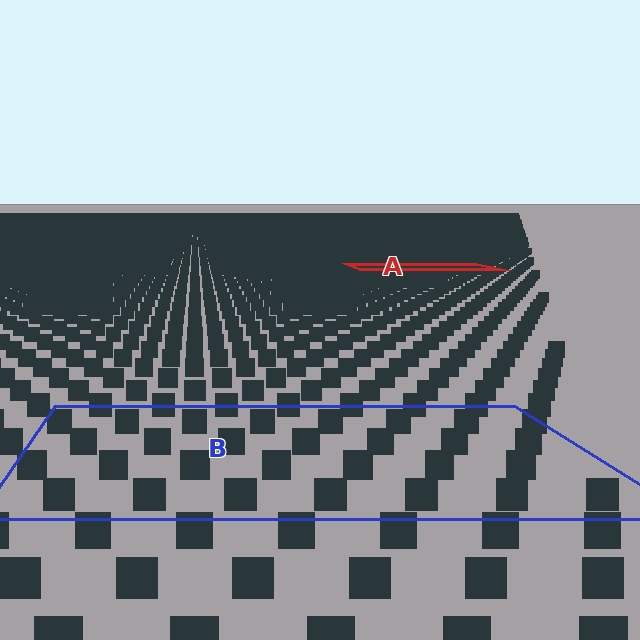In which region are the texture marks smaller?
The texture marks are smaller in region A, because it is farther away.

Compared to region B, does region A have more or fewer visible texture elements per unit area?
Region A has more texture elements per unit area — they are packed more densely because it is farther away.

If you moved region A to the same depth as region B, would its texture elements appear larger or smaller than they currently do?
They would appear larger. At a closer depth, the same texture elements are projected at a bigger on-screen size.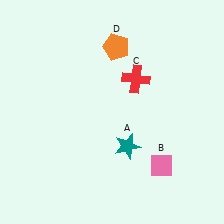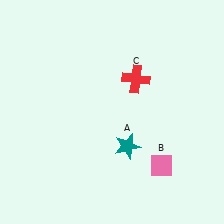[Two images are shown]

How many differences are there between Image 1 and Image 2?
There is 1 difference between the two images.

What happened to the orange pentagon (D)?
The orange pentagon (D) was removed in Image 2. It was in the top-right area of Image 1.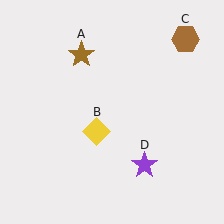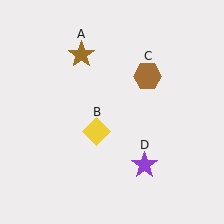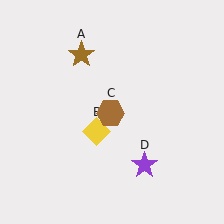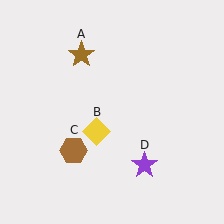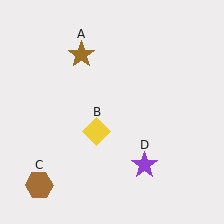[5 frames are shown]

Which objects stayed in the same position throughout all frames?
Brown star (object A) and yellow diamond (object B) and purple star (object D) remained stationary.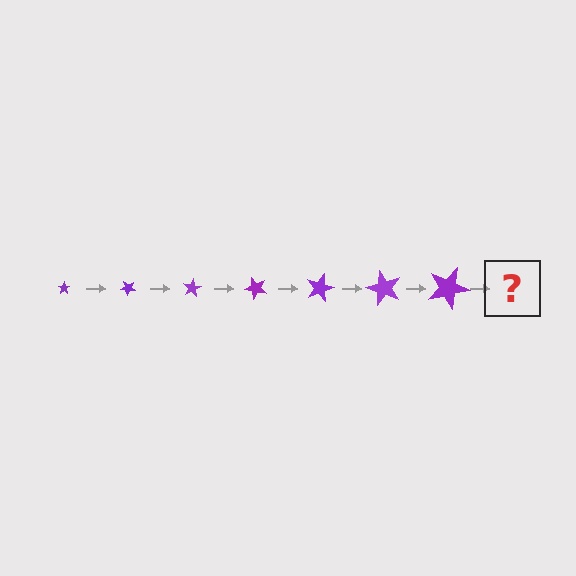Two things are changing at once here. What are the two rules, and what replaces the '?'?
The two rules are that the star grows larger each step and it rotates 40 degrees each step. The '?' should be a star, larger than the previous one and rotated 280 degrees from the start.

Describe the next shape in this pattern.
It should be a star, larger than the previous one and rotated 280 degrees from the start.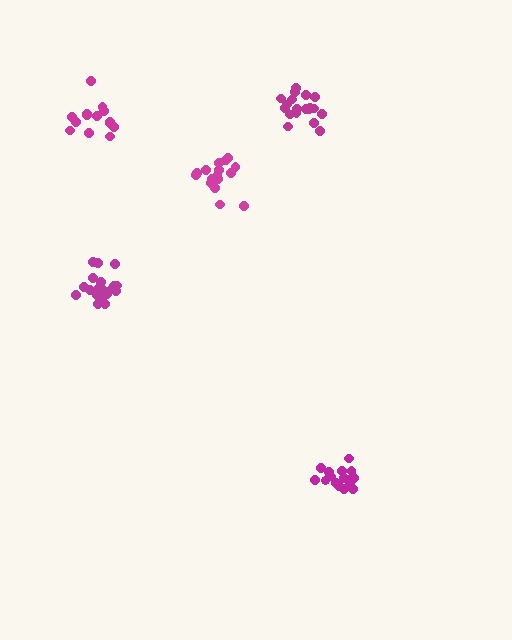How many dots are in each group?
Group 1: 19 dots, Group 2: 20 dots, Group 3: 14 dots, Group 4: 18 dots, Group 5: 17 dots (88 total).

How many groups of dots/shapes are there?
There are 5 groups.